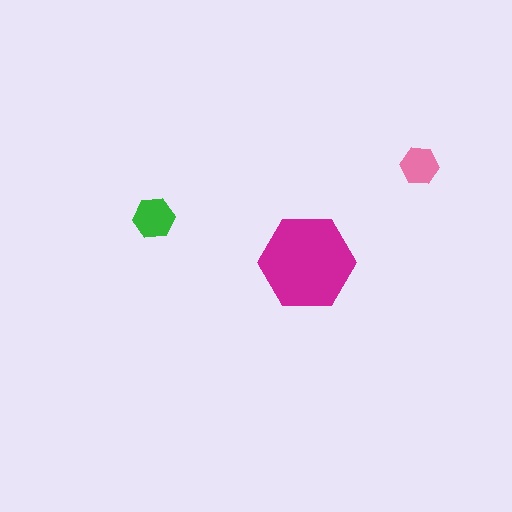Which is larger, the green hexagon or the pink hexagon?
The green one.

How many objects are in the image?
There are 3 objects in the image.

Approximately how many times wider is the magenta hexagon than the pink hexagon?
About 2.5 times wider.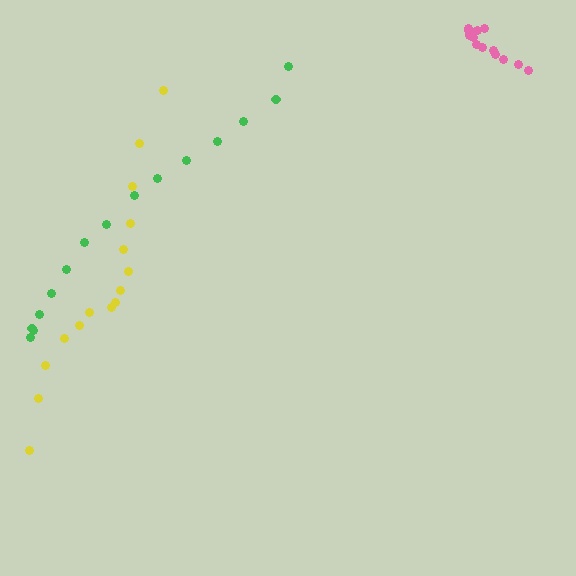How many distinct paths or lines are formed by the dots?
There are 3 distinct paths.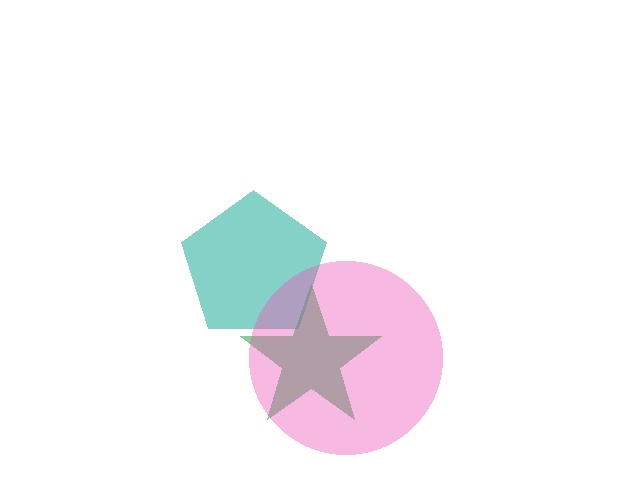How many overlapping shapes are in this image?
There are 3 overlapping shapes in the image.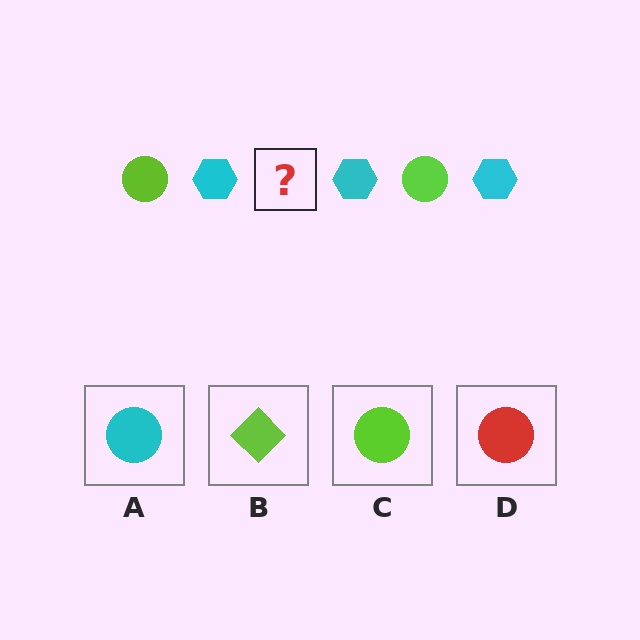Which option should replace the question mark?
Option C.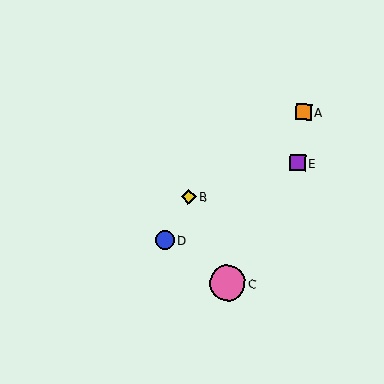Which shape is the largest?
The pink circle (labeled C) is the largest.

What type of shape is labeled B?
Shape B is a yellow diamond.